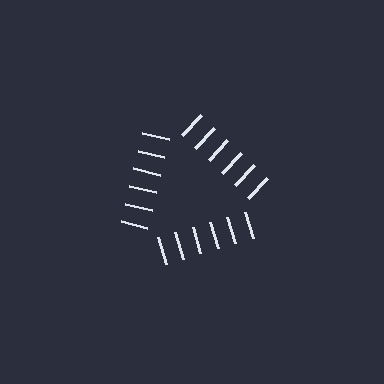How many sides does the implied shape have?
3 sides — the line-ends trace a triangle.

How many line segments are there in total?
18 — 6 along each of the 3 edges.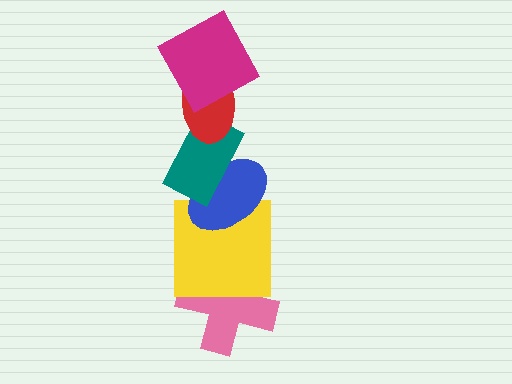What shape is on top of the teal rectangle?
The red ellipse is on top of the teal rectangle.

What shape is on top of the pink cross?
The yellow square is on top of the pink cross.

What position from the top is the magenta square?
The magenta square is 1st from the top.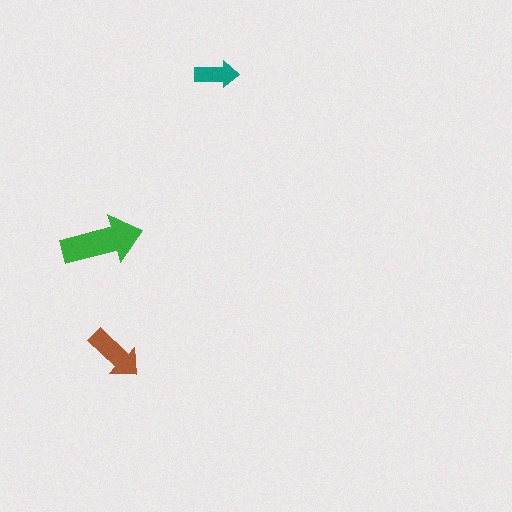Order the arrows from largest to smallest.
the green one, the brown one, the teal one.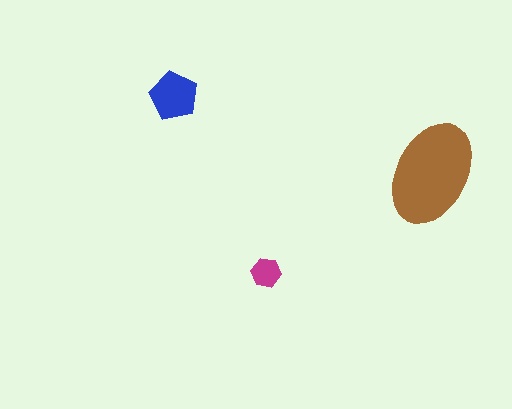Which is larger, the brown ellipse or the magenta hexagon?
The brown ellipse.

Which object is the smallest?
The magenta hexagon.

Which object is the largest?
The brown ellipse.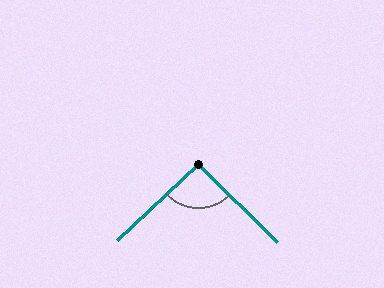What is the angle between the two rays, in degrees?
Approximately 92 degrees.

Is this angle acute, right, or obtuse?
It is approximately a right angle.